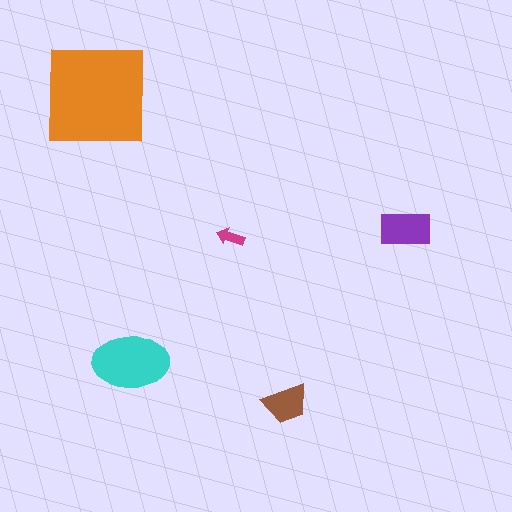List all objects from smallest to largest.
The magenta arrow, the brown trapezoid, the purple rectangle, the cyan ellipse, the orange square.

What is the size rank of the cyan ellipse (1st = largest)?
2nd.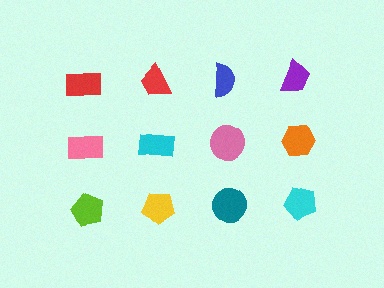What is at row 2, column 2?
A cyan rectangle.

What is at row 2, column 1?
A pink rectangle.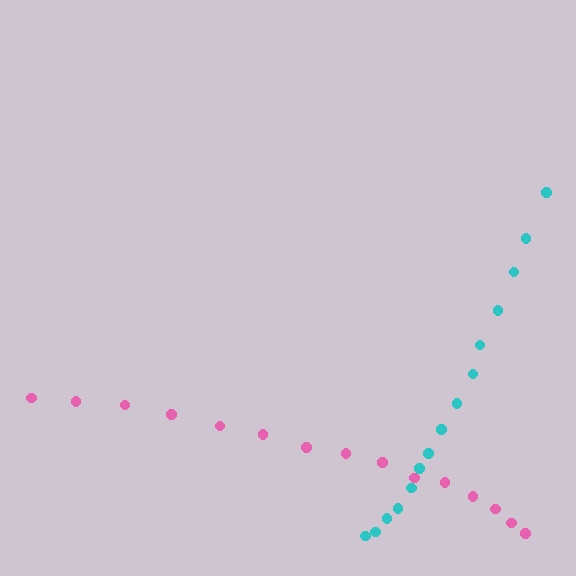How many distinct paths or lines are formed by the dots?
There are 2 distinct paths.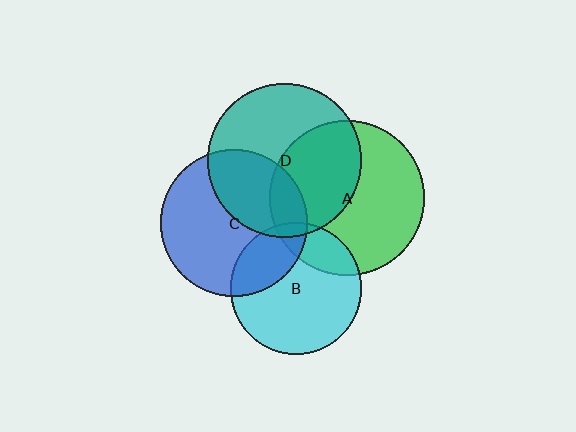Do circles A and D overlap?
Yes.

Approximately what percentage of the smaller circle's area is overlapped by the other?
Approximately 45%.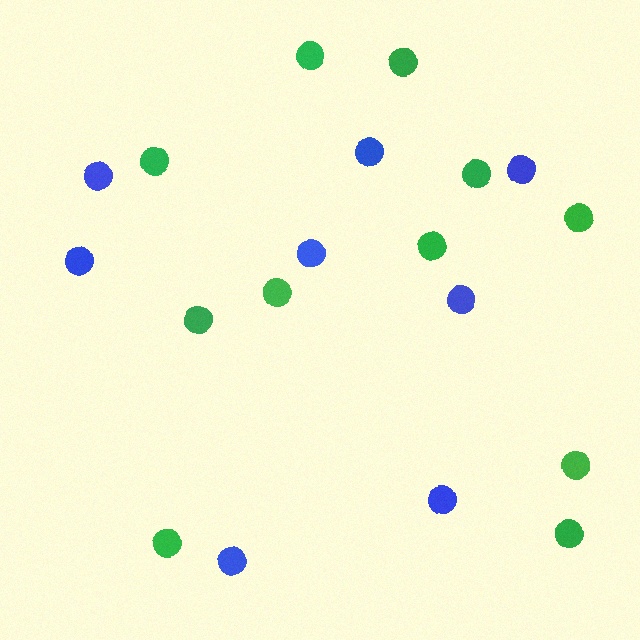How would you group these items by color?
There are 2 groups: one group of blue circles (8) and one group of green circles (11).